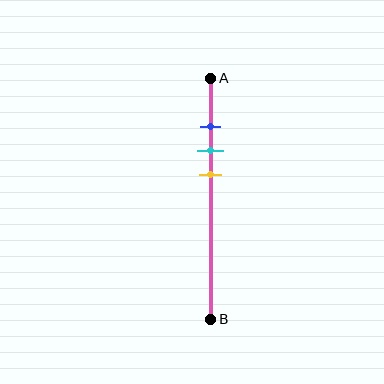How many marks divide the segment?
There are 3 marks dividing the segment.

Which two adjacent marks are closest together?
The blue and cyan marks are the closest adjacent pair.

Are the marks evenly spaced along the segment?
Yes, the marks are approximately evenly spaced.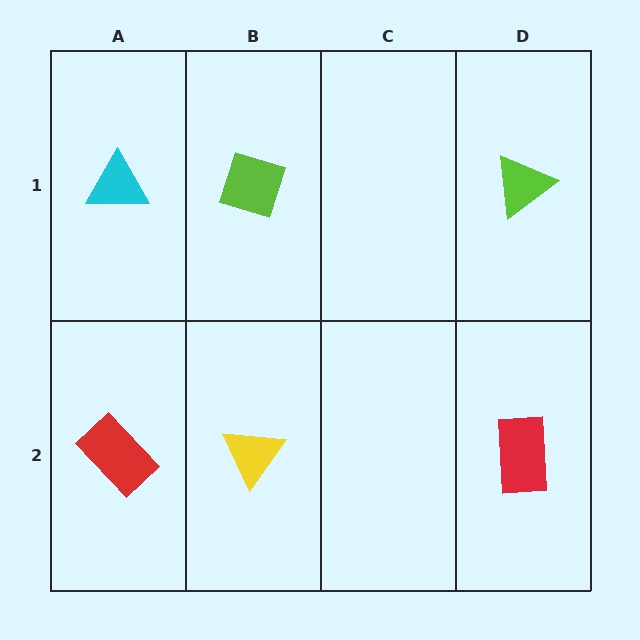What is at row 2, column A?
A red rectangle.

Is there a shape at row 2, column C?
No, that cell is empty.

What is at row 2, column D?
A red rectangle.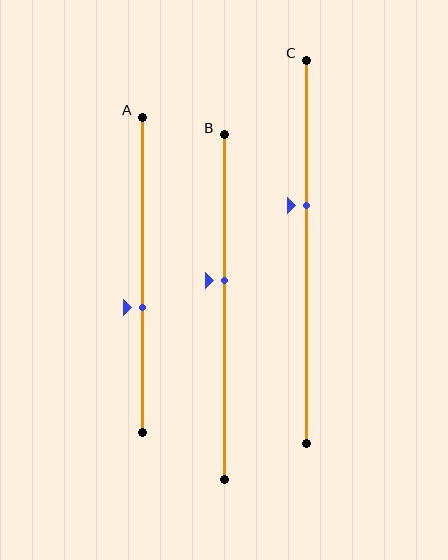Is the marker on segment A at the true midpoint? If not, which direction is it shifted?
No, the marker on segment A is shifted downward by about 10% of the segment length.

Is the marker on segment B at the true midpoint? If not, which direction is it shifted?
No, the marker on segment B is shifted upward by about 8% of the segment length.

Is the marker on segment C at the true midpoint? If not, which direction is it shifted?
No, the marker on segment C is shifted upward by about 12% of the segment length.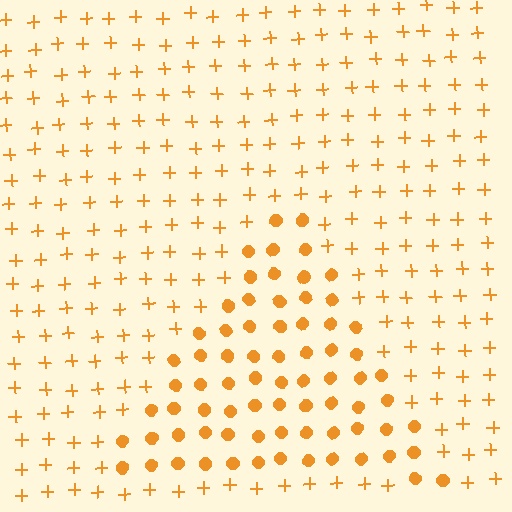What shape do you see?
I see a triangle.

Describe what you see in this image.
The image is filled with small orange elements arranged in a uniform grid. A triangle-shaped region contains circles, while the surrounding area contains plus signs. The boundary is defined purely by the change in element shape.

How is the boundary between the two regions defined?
The boundary is defined by a change in element shape: circles inside vs. plus signs outside. All elements share the same color and spacing.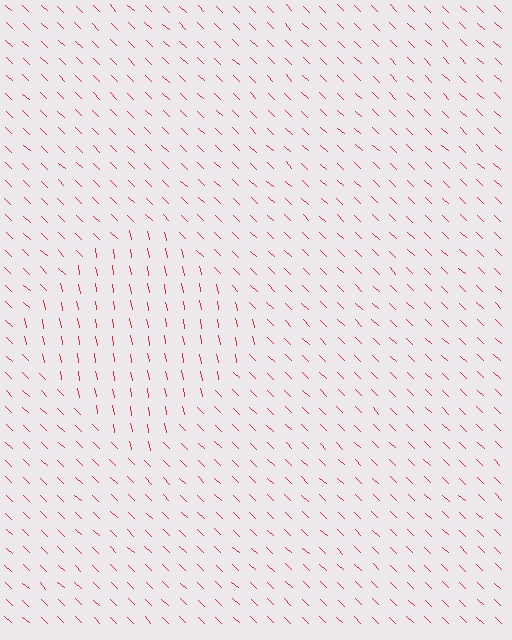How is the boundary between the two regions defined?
The boundary is defined purely by a change in line orientation (approximately 35 degrees difference). All lines are the same color and thickness.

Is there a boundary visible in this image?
Yes, there is a texture boundary formed by a change in line orientation.